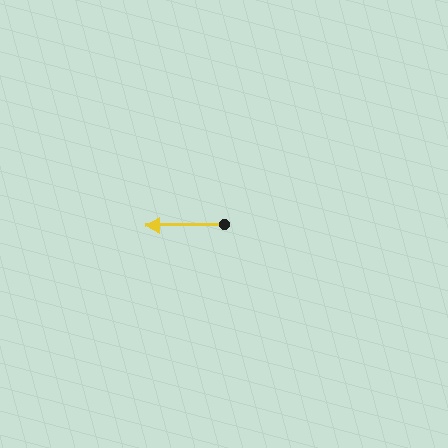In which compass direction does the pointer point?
West.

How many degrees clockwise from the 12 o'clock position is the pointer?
Approximately 269 degrees.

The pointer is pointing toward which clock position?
Roughly 9 o'clock.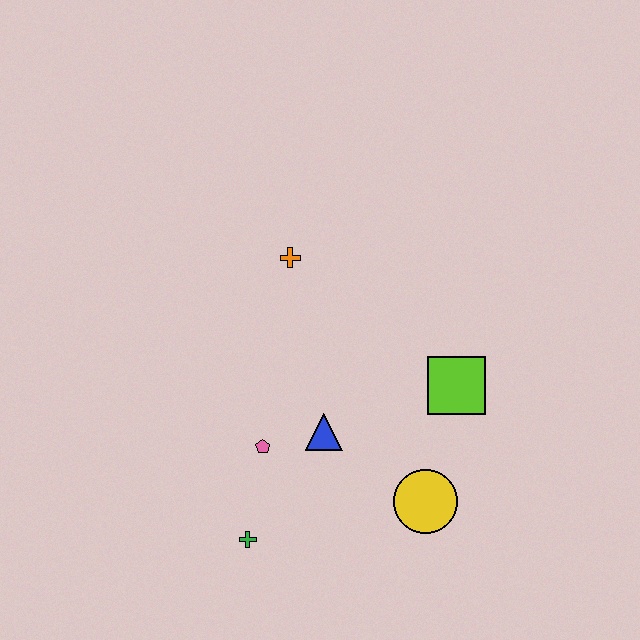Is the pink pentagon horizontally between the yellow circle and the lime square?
No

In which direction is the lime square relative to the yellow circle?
The lime square is above the yellow circle.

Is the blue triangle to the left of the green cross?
No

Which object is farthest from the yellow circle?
The orange cross is farthest from the yellow circle.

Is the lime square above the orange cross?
No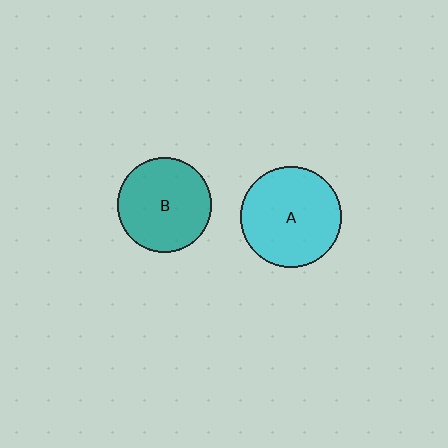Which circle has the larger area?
Circle A (cyan).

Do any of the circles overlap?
No, none of the circles overlap.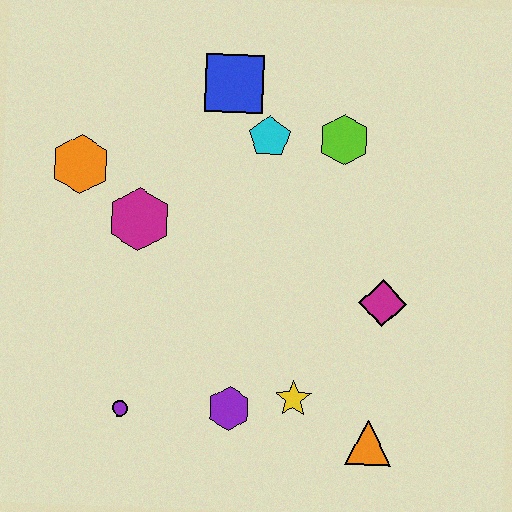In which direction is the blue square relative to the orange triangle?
The blue square is above the orange triangle.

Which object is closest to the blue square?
The cyan pentagon is closest to the blue square.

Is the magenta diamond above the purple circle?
Yes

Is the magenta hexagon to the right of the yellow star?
No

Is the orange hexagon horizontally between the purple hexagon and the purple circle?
No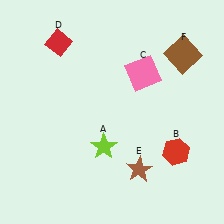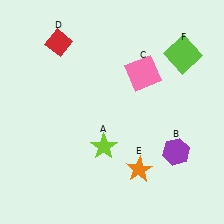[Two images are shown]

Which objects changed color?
B changed from red to purple. E changed from brown to orange. F changed from brown to lime.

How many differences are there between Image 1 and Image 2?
There are 3 differences between the two images.